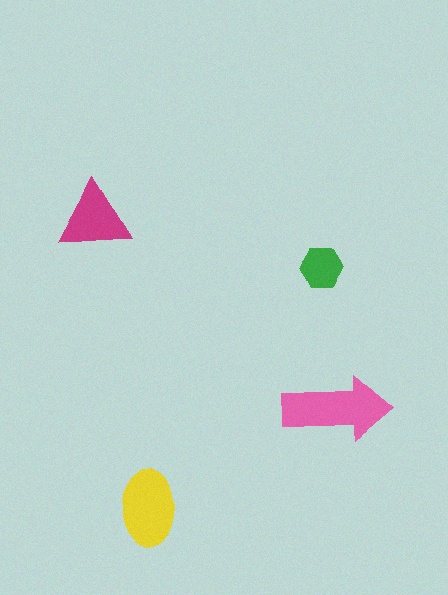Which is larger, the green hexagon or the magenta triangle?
The magenta triangle.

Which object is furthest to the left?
The magenta triangle is leftmost.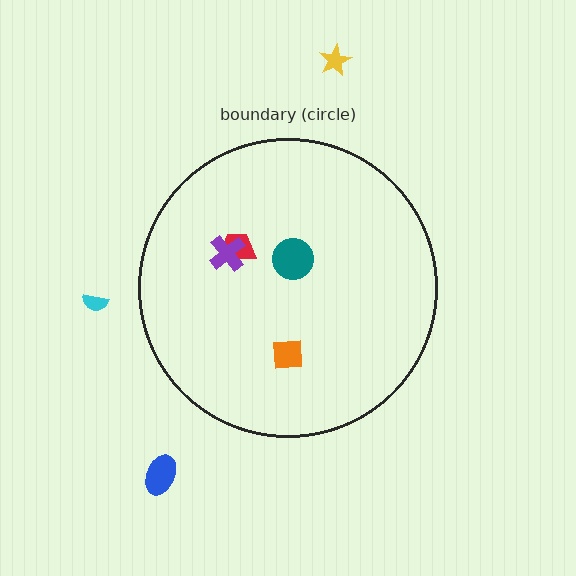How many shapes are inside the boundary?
4 inside, 3 outside.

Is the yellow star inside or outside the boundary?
Outside.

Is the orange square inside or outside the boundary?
Inside.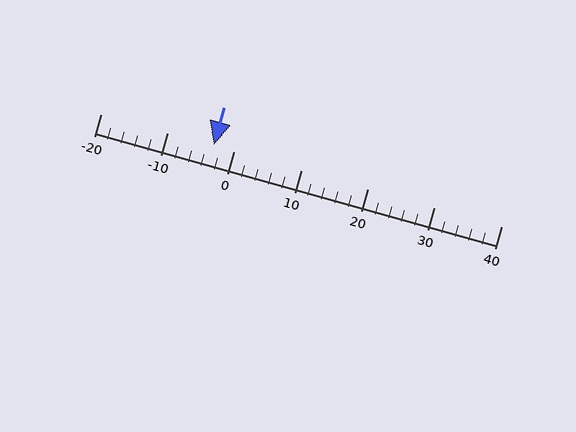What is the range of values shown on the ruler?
The ruler shows values from -20 to 40.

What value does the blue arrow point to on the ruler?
The blue arrow points to approximately -3.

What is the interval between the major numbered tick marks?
The major tick marks are spaced 10 units apart.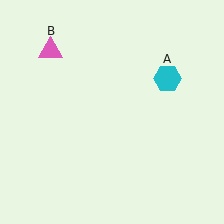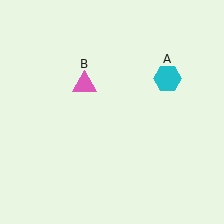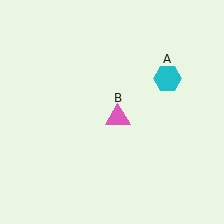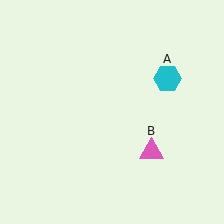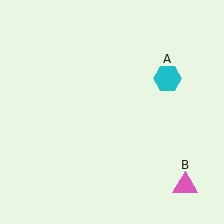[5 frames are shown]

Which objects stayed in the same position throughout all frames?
Cyan hexagon (object A) remained stationary.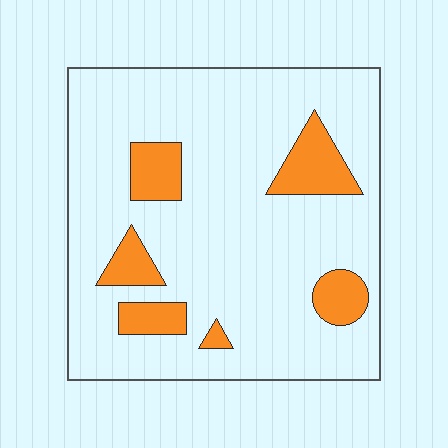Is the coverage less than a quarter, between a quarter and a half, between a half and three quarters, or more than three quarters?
Less than a quarter.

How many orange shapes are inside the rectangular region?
6.